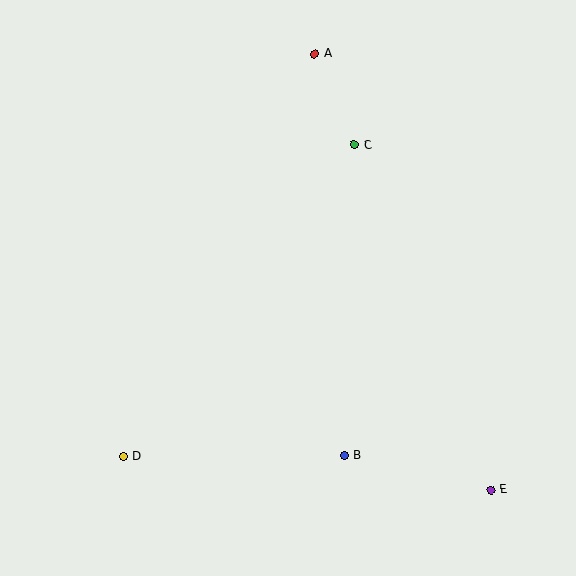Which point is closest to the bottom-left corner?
Point D is closest to the bottom-left corner.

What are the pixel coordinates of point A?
Point A is at (315, 54).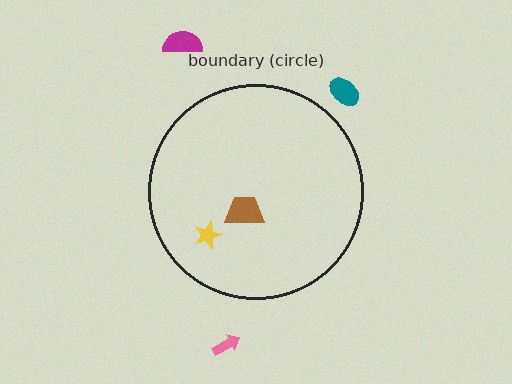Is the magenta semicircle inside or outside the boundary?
Outside.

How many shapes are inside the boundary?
2 inside, 3 outside.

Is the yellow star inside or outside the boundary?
Inside.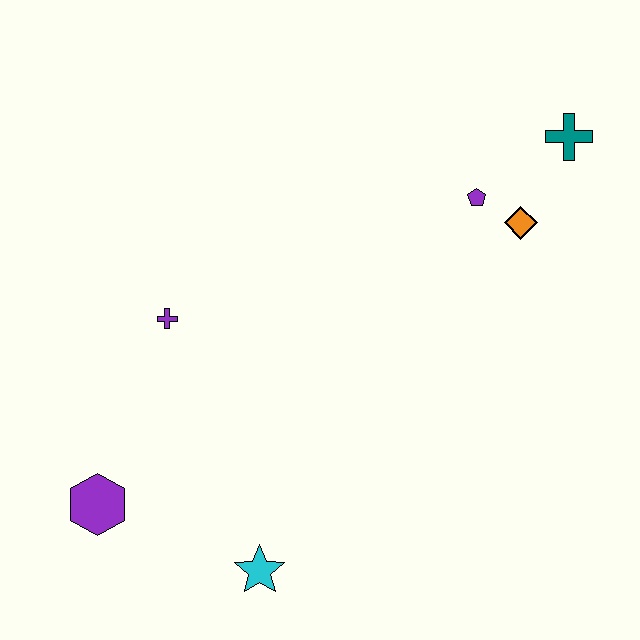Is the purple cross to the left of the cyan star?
Yes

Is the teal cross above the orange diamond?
Yes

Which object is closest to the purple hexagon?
The cyan star is closest to the purple hexagon.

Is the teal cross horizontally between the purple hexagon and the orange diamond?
No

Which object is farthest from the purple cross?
The teal cross is farthest from the purple cross.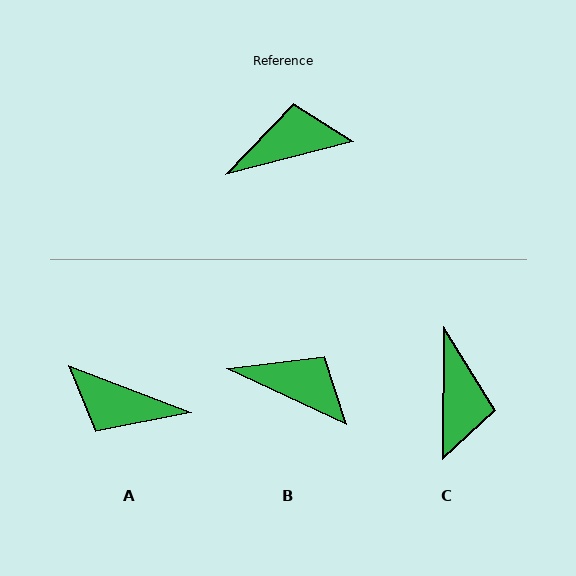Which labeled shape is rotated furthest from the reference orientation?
A, about 144 degrees away.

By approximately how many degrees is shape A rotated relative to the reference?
Approximately 144 degrees counter-clockwise.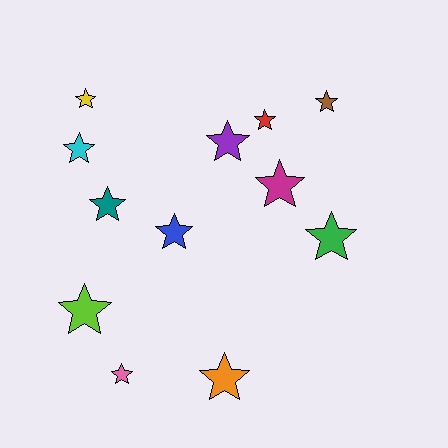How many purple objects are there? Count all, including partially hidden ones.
There is 1 purple object.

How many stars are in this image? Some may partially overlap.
There are 12 stars.